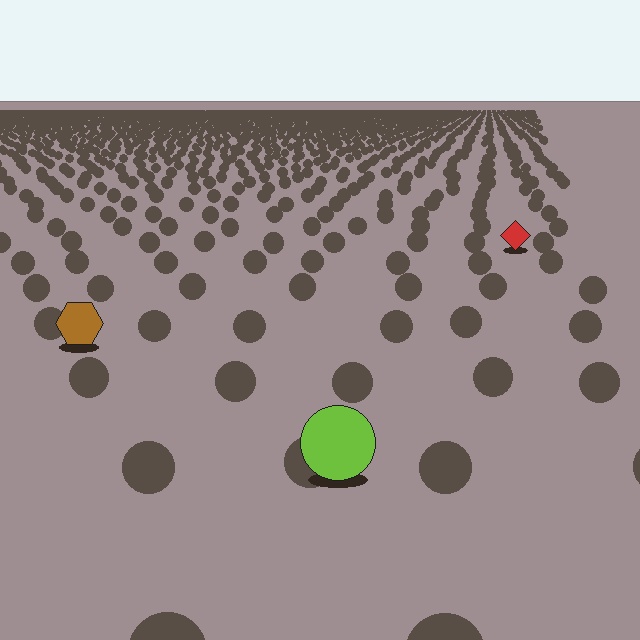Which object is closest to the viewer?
The lime circle is closest. The texture marks near it are larger and more spread out.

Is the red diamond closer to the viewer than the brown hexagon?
No. The brown hexagon is closer — you can tell from the texture gradient: the ground texture is coarser near it.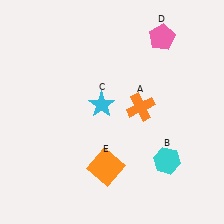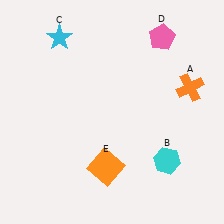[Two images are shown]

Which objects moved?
The objects that moved are: the orange cross (A), the cyan star (C).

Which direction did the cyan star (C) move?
The cyan star (C) moved up.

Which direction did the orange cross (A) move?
The orange cross (A) moved right.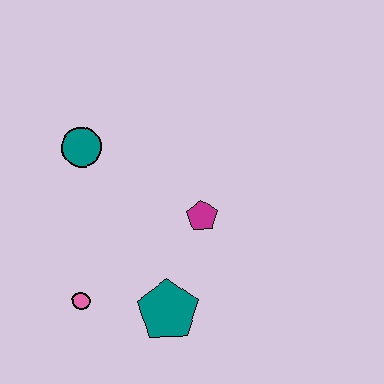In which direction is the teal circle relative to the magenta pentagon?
The teal circle is to the left of the magenta pentagon.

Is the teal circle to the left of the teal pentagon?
Yes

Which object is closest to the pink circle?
The teal pentagon is closest to the pink circle.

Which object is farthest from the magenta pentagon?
The pink circle is farthest from the magenta pentagon.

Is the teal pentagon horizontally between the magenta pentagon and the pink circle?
Yes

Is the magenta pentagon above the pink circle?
Yes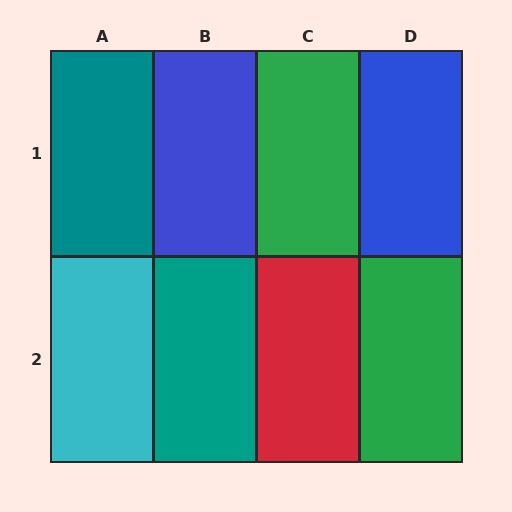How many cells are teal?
2 cells are teal.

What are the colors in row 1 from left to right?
Teal, blue, green, blue.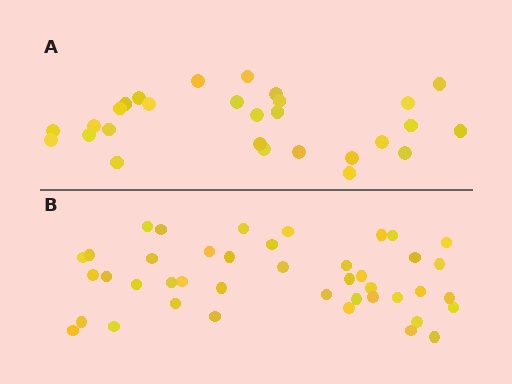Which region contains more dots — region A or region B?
Region B (the bottom region) has more dots.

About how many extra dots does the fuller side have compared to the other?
Region B has approximately 15 more dots than region A.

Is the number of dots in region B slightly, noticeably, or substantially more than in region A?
Region B has substantially more. The ratio is roughly 1.5 to 1.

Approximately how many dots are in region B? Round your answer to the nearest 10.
About 40 dots. (The exact count is 42, which rounds to 40.)